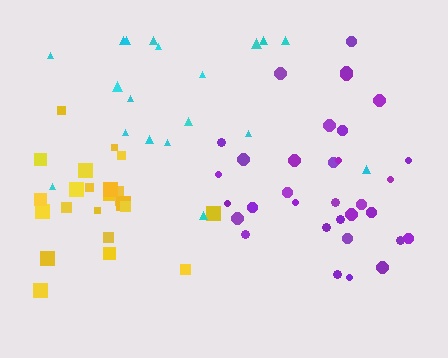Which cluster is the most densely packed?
Yellow.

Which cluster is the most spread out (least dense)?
Cyan.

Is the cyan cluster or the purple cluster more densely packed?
Purple.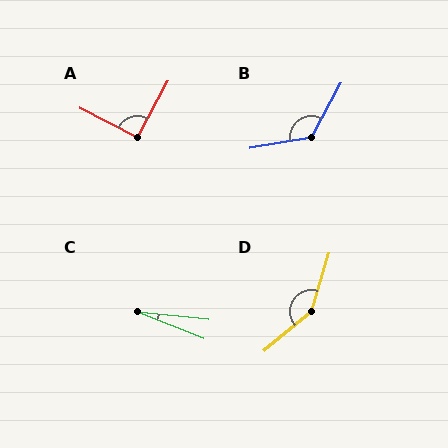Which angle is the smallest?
C, at approximately 16 degrees.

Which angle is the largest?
D, at approximately 146 degrees.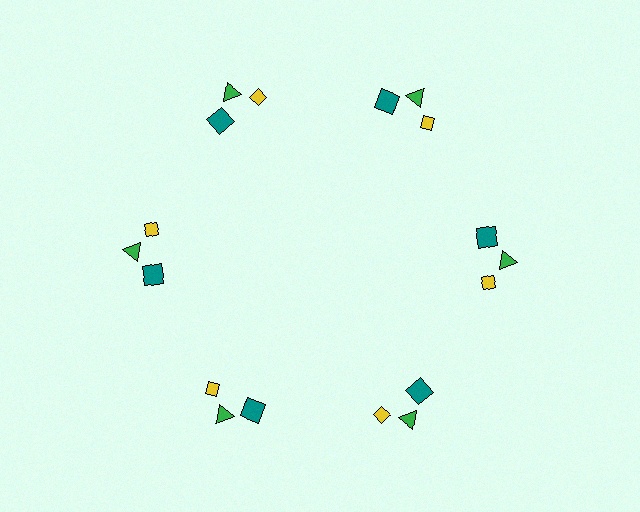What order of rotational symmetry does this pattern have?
This pattern has 6-fold rotational symmetry.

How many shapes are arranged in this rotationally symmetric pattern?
There are 18 shapes, arranged in 6 groups of 3.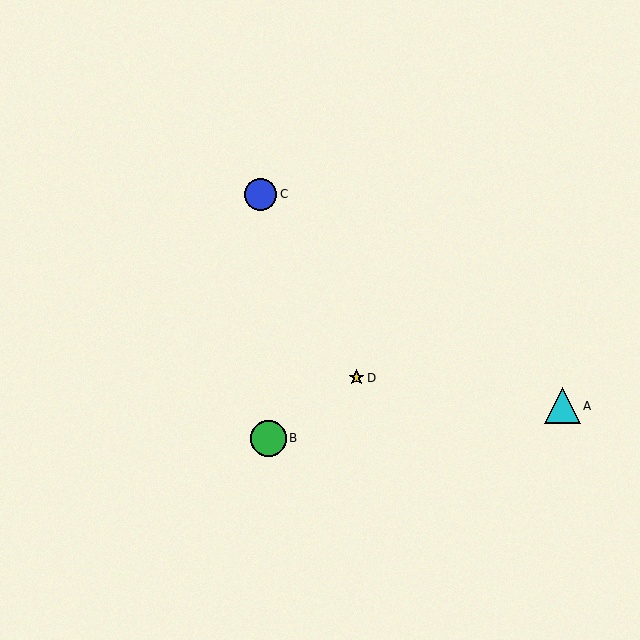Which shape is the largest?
The green circle (labeled B) is the largest.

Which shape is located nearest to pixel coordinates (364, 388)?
The yellow star (labeled D) at (357, 378) is nearest to that location.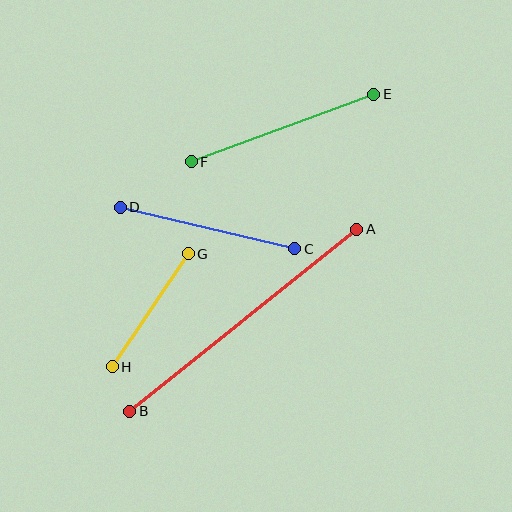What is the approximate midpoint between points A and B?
The midpoint is at approximately (243, 320) pixels.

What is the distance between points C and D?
The distance is approximately 179 pixels.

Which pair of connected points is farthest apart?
Points A and B are farthest apart.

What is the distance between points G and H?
The distance is approximately 136 pixels.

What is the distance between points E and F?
The distance is approximately 195 pixels.